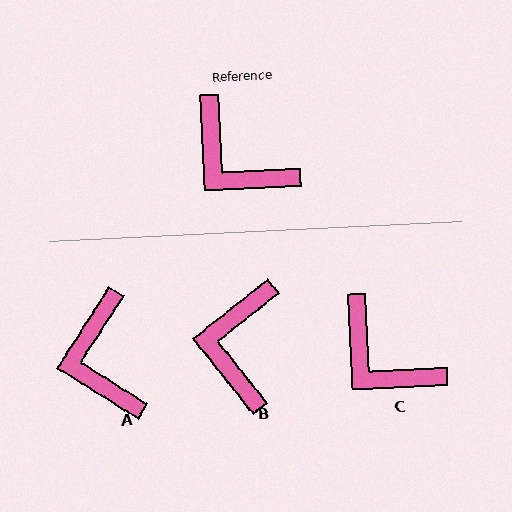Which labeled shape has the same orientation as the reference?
C.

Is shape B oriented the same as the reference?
No, it is off by about 54 degrees.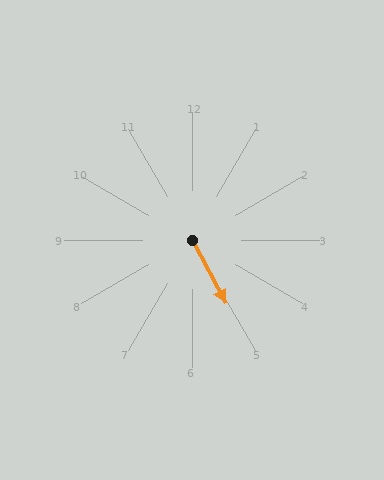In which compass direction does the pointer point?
Southeast.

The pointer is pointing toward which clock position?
Roughly 5 o'clock.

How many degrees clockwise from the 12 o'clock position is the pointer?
Approximately 152 degrees.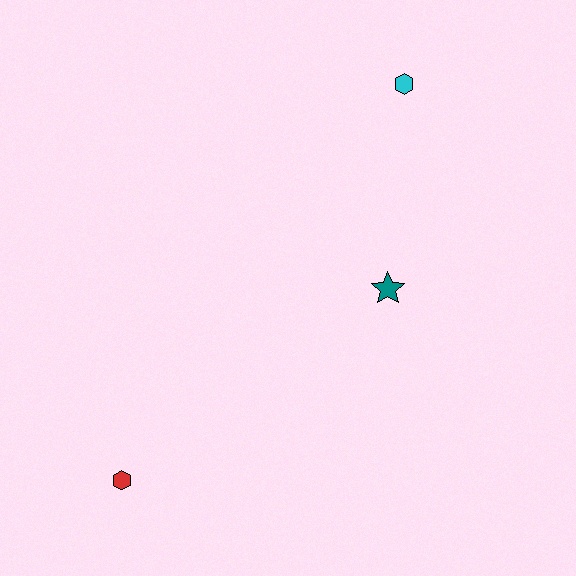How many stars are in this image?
There is 1 star.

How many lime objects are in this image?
There are no lime objects.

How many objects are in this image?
There are 3 objects.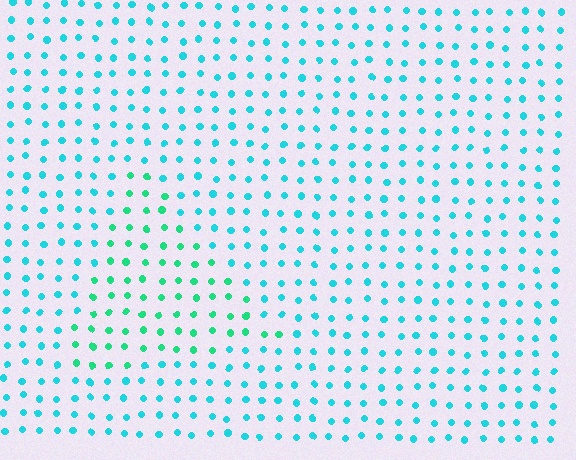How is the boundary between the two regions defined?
The boundary is defined purely by a slight shift in hue (about 32 degrees). Spacing, size, and orientation are identical on both sides.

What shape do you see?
I see a triangle.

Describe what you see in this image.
The image is filled with small cyan elements in a uniform arrangement. A triangle-shaped region is visible where the elements are tinted to a slightly different hue, forming a subtle color boundary.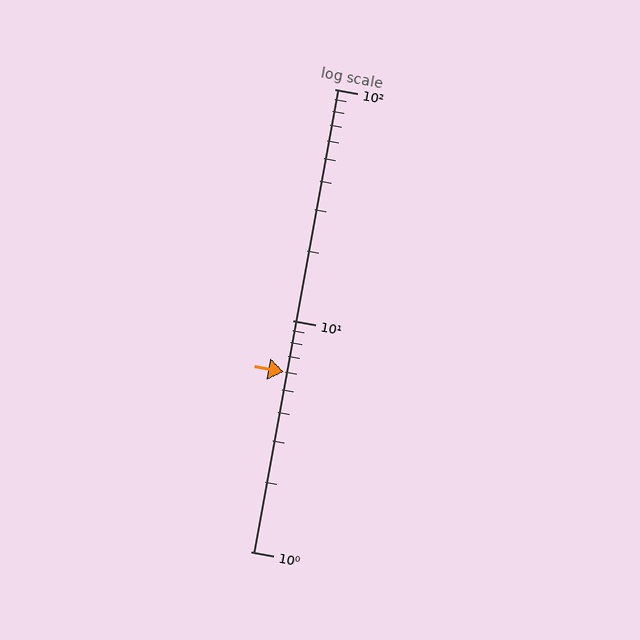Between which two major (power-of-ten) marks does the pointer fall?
The pointer is between 1 and 10.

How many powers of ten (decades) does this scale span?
The scale spans 2 decades, from 1 to 100.